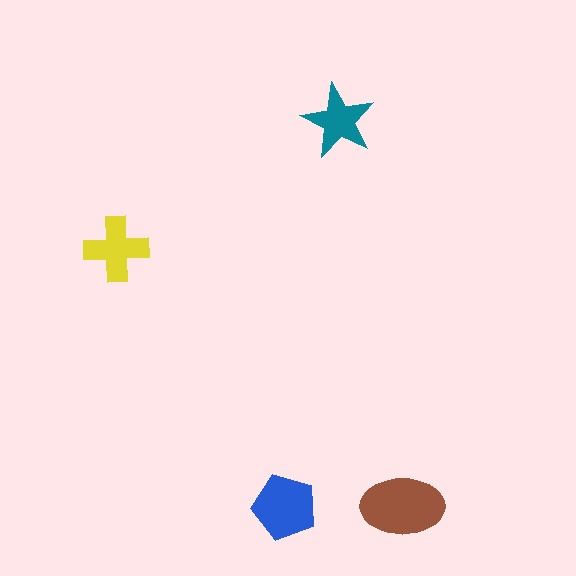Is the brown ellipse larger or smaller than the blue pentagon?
Larger.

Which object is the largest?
The brown ellipse.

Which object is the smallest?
The teal star.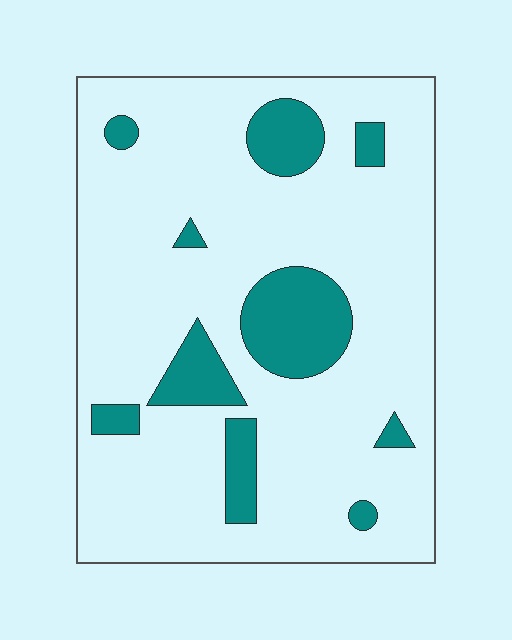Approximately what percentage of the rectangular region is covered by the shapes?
Approximately 15%.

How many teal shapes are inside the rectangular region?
10.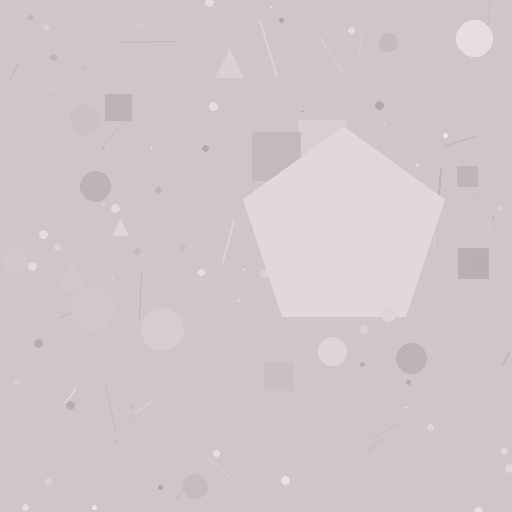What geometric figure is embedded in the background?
A pentagon is embedded in the background.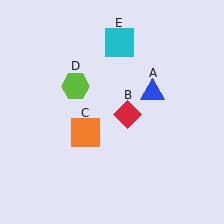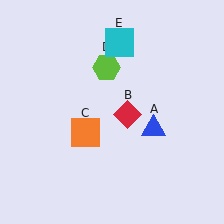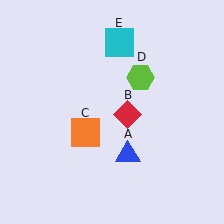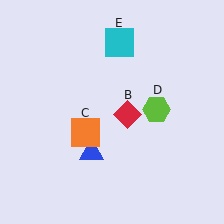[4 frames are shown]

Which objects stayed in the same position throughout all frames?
Red diamond (object B) and orange square (object C) and cyan square (object E) remained stationary.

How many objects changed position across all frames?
2 objects changed position: blue triangle (object A), lime hexagon (object D).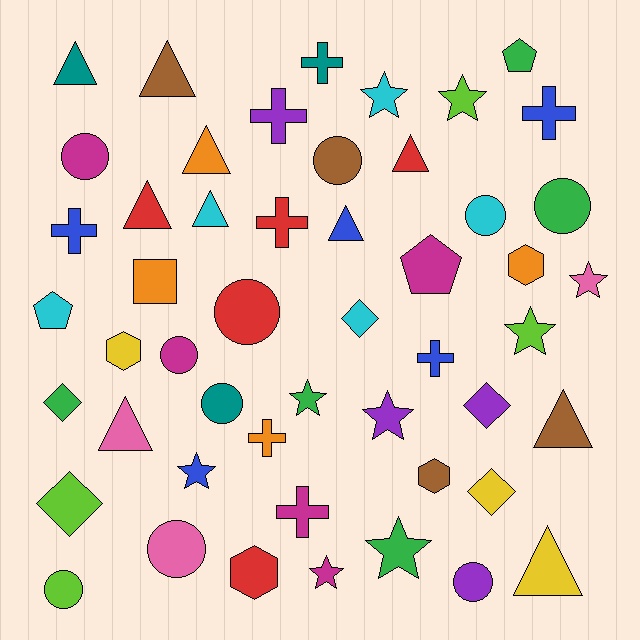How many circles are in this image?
There are 10 circles.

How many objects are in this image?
There are 50 objects.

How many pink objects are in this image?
There are 3 pink objects.